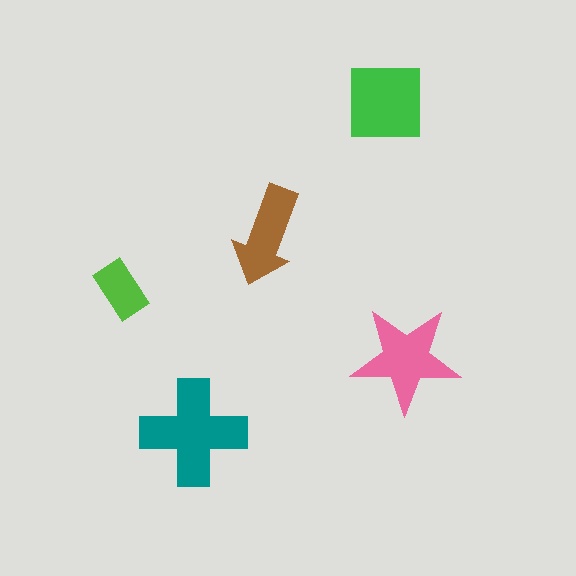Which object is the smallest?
The lime rectangle.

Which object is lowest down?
The teal cross is bottommost.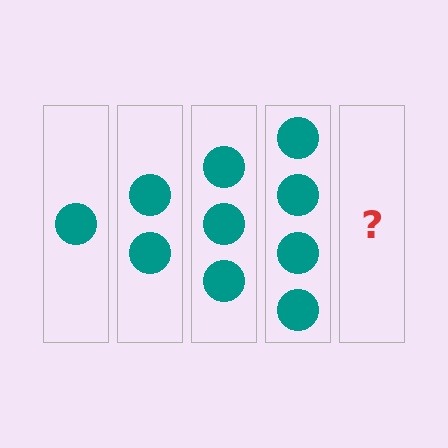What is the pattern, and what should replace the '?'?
The pattern is that each step adds one more circle. The '?' should be 5 circles.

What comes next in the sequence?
The next element should be 5 circles.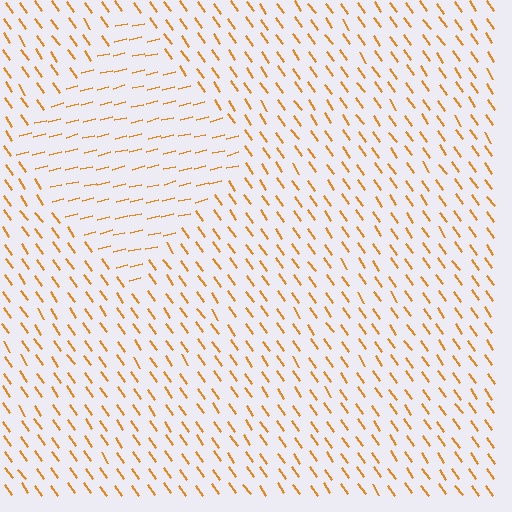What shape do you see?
I see a diamond.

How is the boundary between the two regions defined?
The boundary is defined purely by a change in line orientation (approximately 69 degrees difference). All lines are the same color and thickness.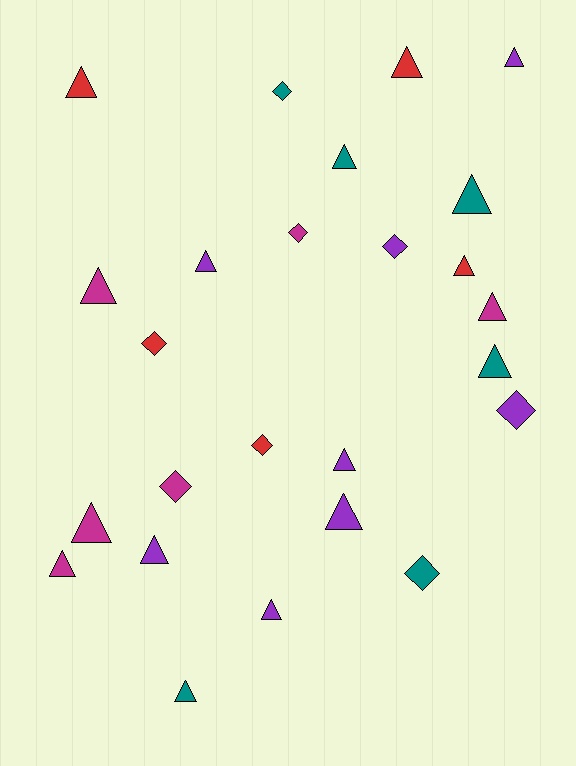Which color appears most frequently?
Purple, with 8 objects.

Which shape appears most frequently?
Triangle, with 17 objects.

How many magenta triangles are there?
There are 4 magenta triangles.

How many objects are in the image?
There are 25 objects.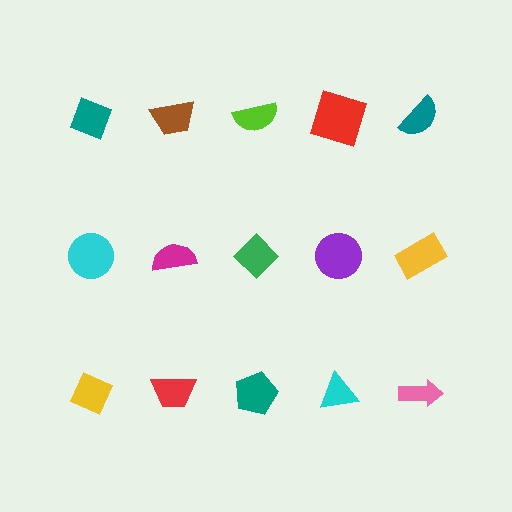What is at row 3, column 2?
A red trapezoid.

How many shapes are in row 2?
5 shapes.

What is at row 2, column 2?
A magenta semicircle.